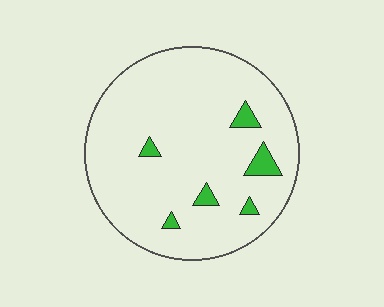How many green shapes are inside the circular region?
6.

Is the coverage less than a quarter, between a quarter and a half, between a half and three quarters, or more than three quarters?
Less than a quarter.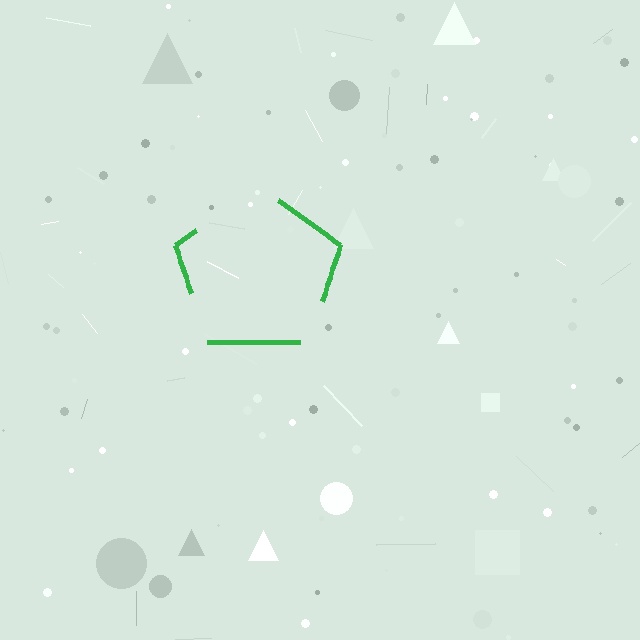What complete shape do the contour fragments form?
The contour fragments form a pentagon.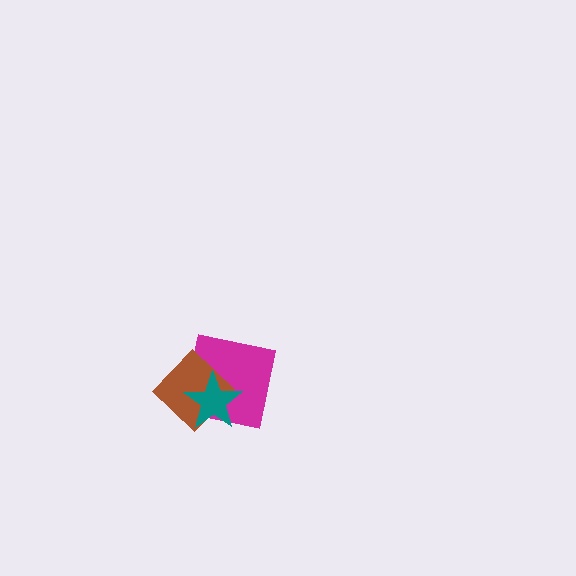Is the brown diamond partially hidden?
Yes, it is partially covered by another shape.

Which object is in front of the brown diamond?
The teal star is in front of the brown diamond.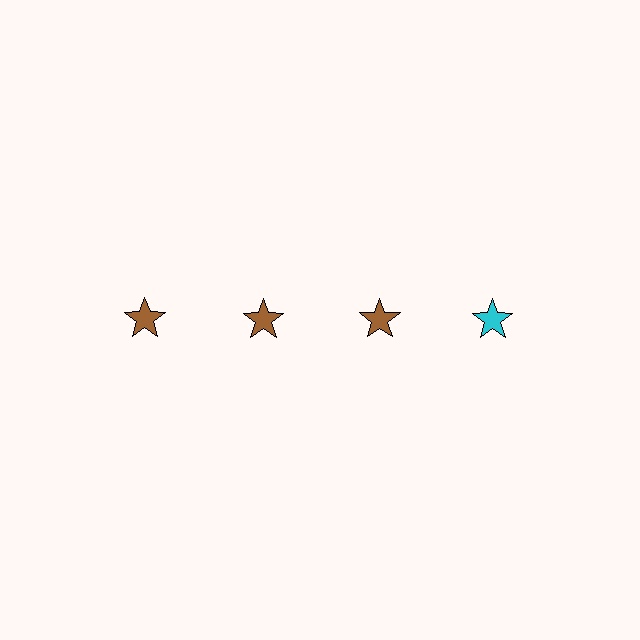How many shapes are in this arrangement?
There are 4 shapes arranged in a grid pattern.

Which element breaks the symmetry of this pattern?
The cyan star in the top row, second from right column breaks the symmetry. All other shapes are brown stars.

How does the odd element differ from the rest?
It has a different color: cyan instead of brown.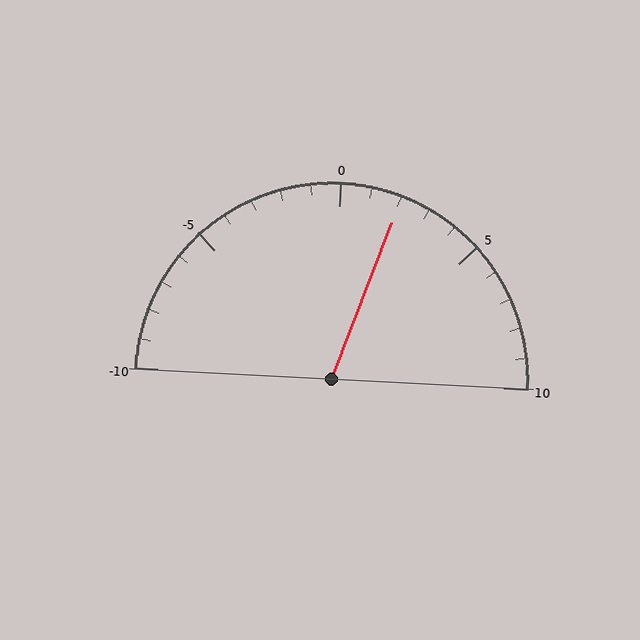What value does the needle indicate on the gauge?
The needle indicates approximately 2.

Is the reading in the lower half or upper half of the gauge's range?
The reading is in the upper half of the range (-10 to 10).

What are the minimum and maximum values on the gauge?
The gauge ranges from -10 to 10.